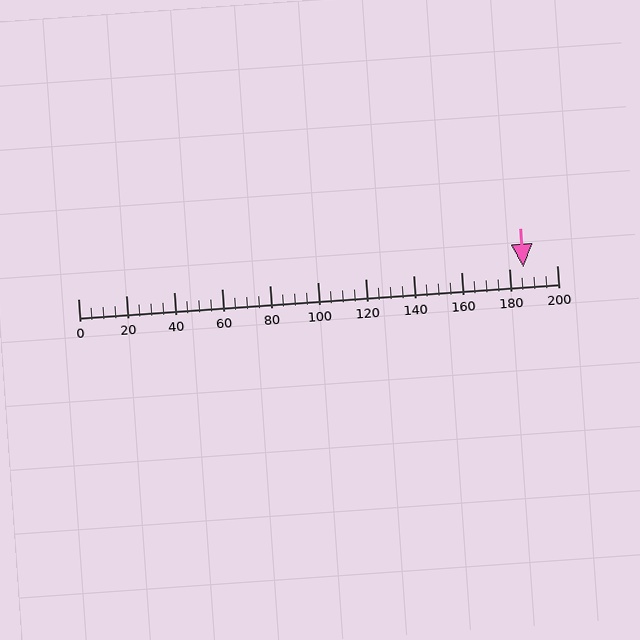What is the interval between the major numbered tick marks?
The major tick marks are spaced 20 units apart.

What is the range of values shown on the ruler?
The ruler shows values from 0 to 200.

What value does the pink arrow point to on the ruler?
The pink arrow points to approximately 186.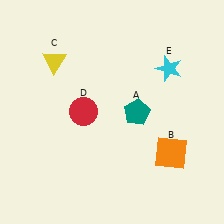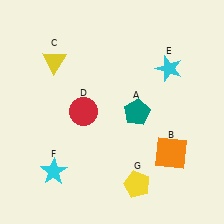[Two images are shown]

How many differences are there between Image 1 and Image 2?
There are 2 differences between the two images.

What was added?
A cyan star (F), a yellow pentagon (G) were added in Image 2.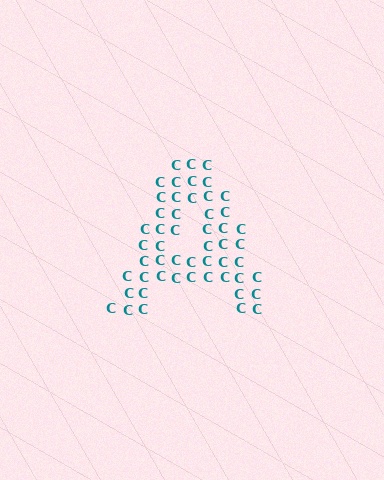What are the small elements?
The small elements are letter C's.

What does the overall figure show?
The overall figure shows the letter A.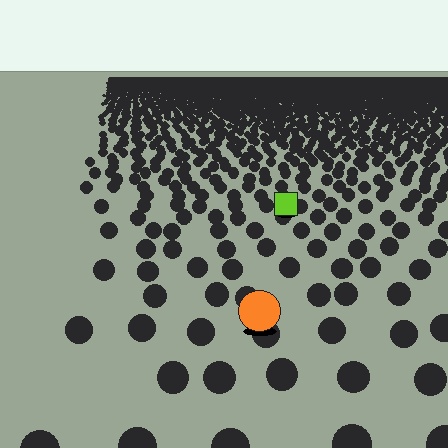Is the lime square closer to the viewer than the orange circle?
No. The orange circle is closer — you can tell from the texture gradient: the ground texture is coarser near it.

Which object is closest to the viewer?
The orange circle is closest. The texture marks near it are larger and more spread out.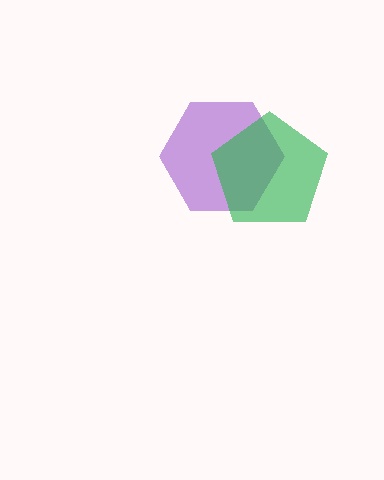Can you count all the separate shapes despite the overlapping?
Yes, there are 2 separate shapes.